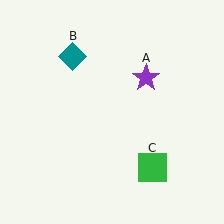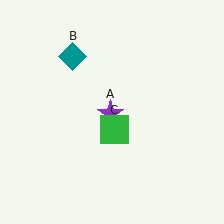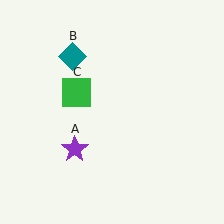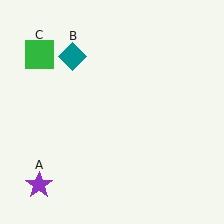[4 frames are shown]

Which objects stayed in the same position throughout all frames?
Teal diamond (object B) remained stationary.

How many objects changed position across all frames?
2 objects changed position: purple star (object A), green square (object C).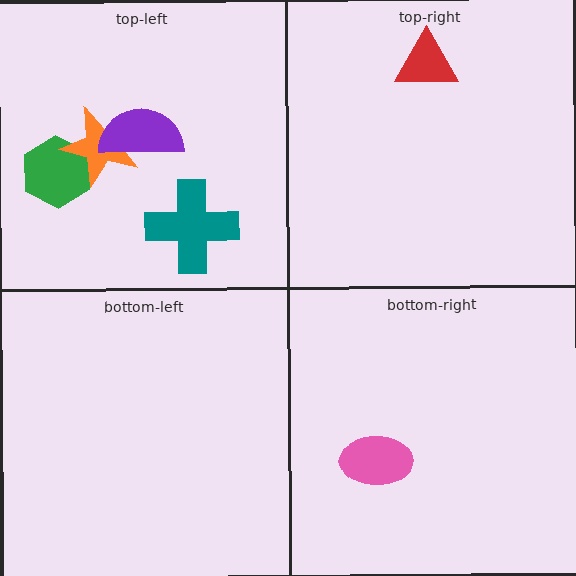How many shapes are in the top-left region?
4.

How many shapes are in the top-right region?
1.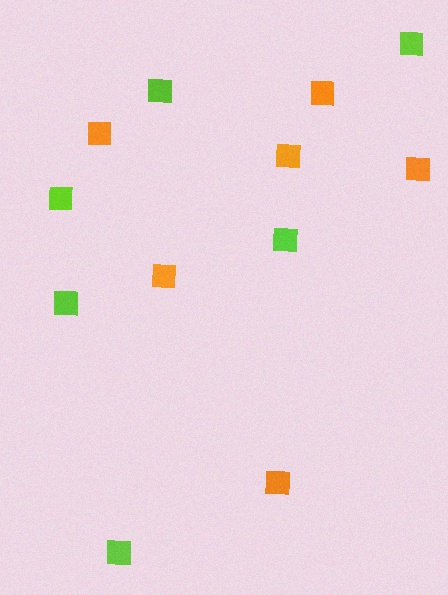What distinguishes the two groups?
There are 2 groups: one group of lime squares (6) and one group of orange squares (6).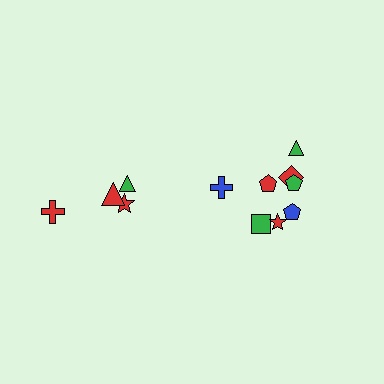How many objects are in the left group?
There are 4 objects.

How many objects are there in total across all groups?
There are 12 objects.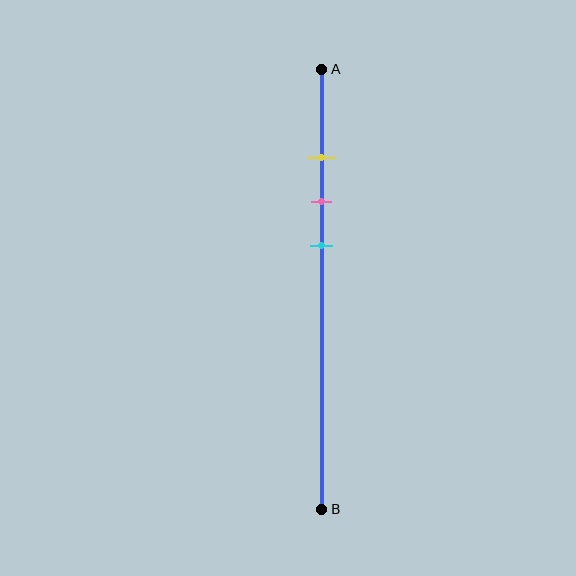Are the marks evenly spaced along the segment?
Yes, the marks are approximately evenly spaced.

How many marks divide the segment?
There are 3 marks dividing the segment.